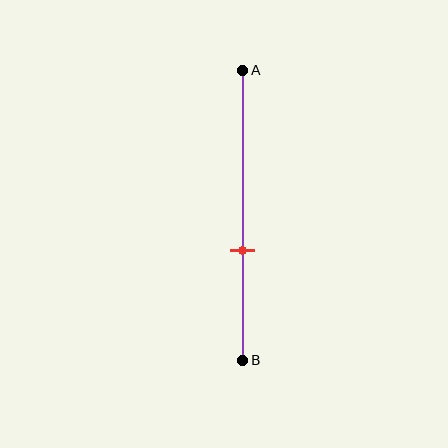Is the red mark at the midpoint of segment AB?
No, the mark is at about 60% from A, not at the 50% midpoint.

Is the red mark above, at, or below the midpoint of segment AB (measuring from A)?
The red mark is below the midpoint of segment AB.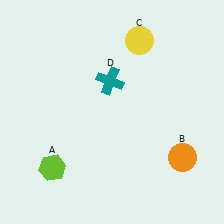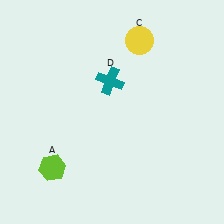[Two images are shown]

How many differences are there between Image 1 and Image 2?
There is 1 difference between the two images.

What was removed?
The orange circle (B) was removed in Image 2.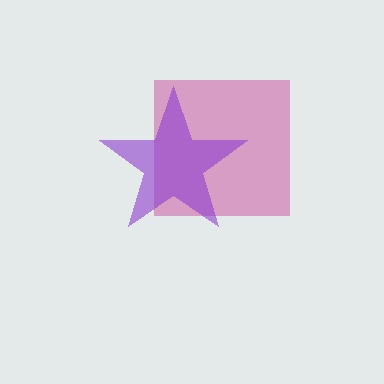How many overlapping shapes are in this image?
There are 2 overlapping shapes in the image.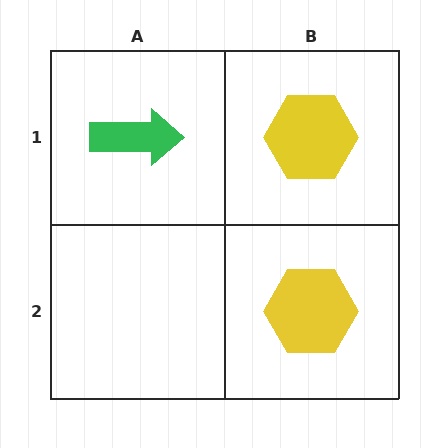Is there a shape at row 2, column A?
No, that cell is empty.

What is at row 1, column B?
A yellow hexagon.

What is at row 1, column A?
A green arrow.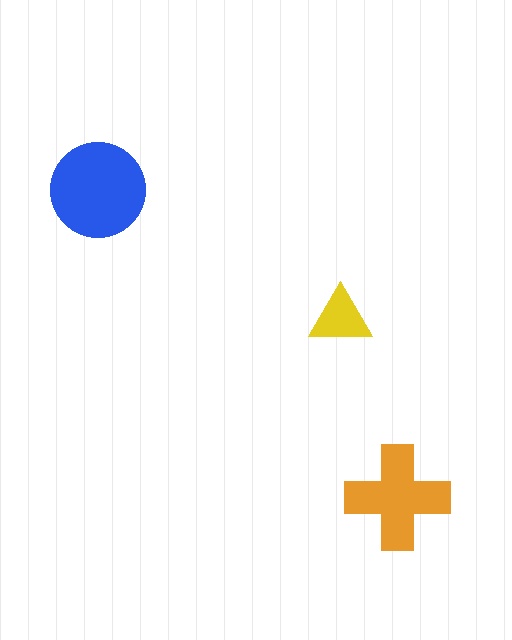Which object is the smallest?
The yellow triangle.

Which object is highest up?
The blue circle is topmost.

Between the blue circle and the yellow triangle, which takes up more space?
The blue circle.